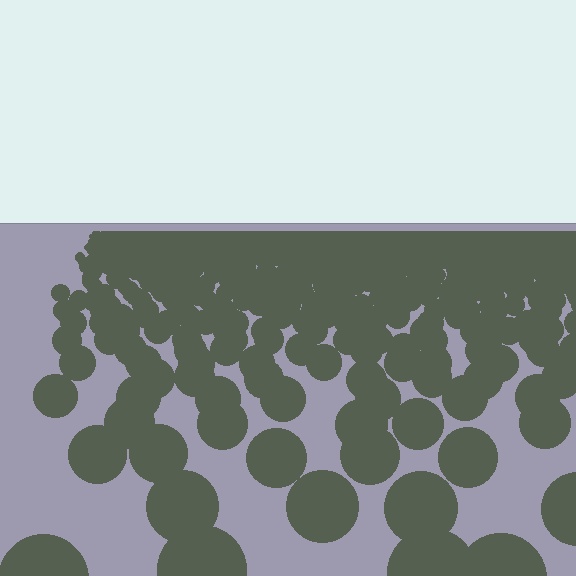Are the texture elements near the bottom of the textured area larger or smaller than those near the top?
Larger. Near the bottom, elements are closer to the viewer and appear at a bigger on-screen size.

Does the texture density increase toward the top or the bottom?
Density increases toward the top.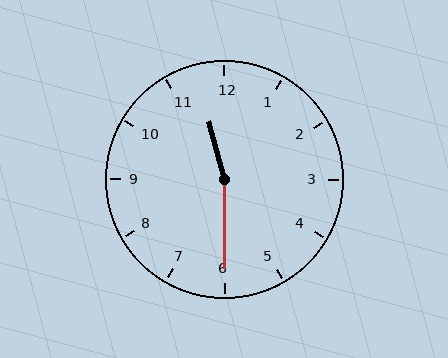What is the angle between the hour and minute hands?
Approximately 165 degrees.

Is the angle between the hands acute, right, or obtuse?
It is obtuse.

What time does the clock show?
11:30.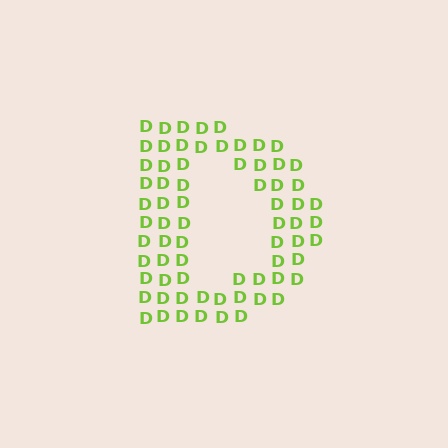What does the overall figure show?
The overall figure shows the letter D.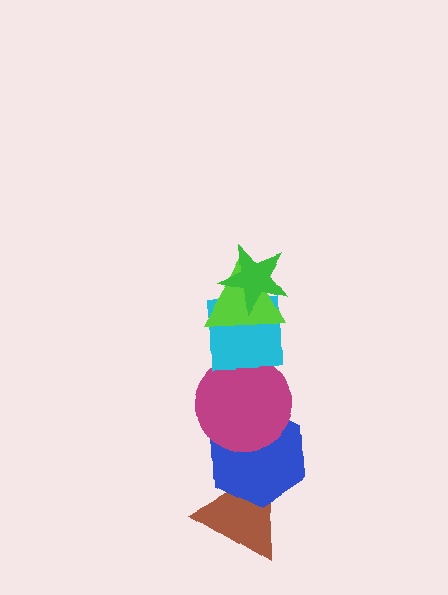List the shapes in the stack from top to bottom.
From top to bottom: the green star, the lime triangle, the cyan square, the magenta circle, the blue hexagon, the brown triangle.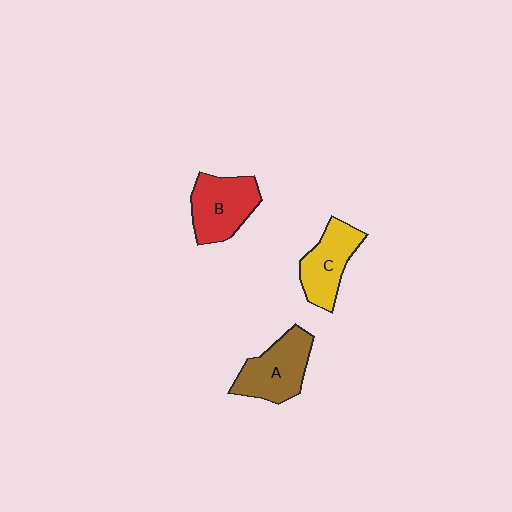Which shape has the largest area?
Shape A (brown).